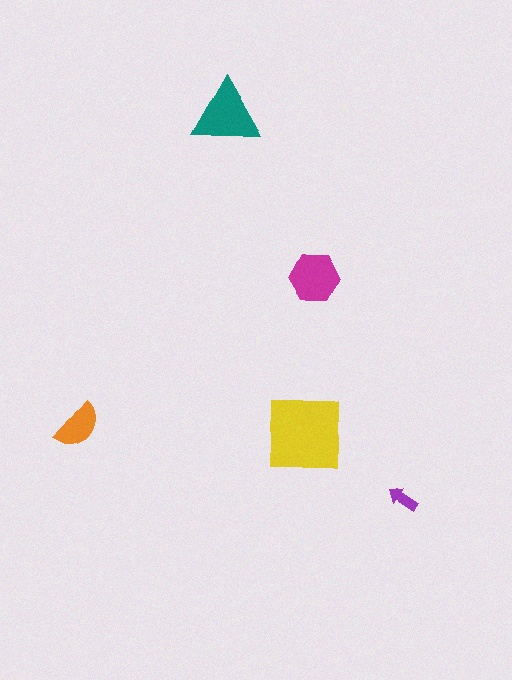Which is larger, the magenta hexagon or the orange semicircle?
The magenta hexagon.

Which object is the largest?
The yellow square.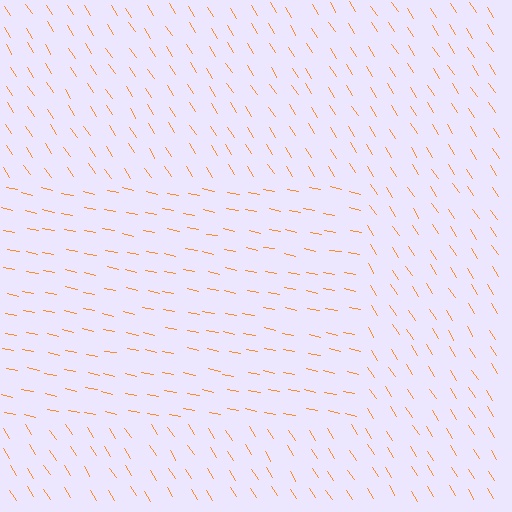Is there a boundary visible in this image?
Yes, there is a texture boundary formed by a change in line orientation.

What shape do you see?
I see a rectangle.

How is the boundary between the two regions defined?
The boundary is defined purely by a change in line orientation (approximately 45 degrees difference). All lines are the same color and thickness.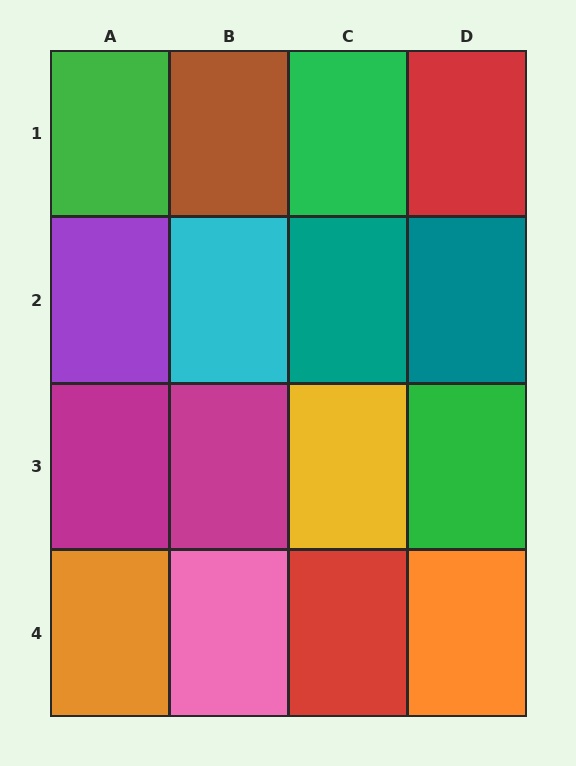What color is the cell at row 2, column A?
Purple.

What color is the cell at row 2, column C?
Teal.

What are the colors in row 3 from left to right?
Magenta, magenta, yellow, green.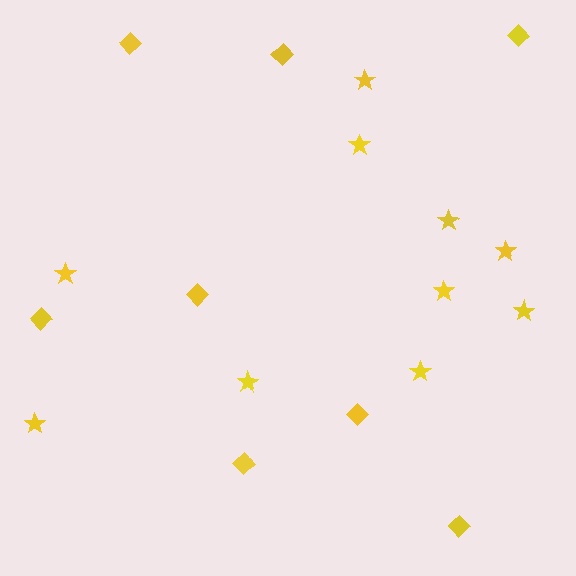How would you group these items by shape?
There are 2 groups: one group of diamonds (8) and one group of stars (10).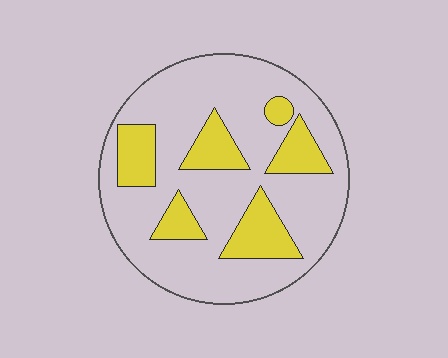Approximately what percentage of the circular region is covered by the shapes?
Approximately 25%.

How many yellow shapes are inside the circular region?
6.